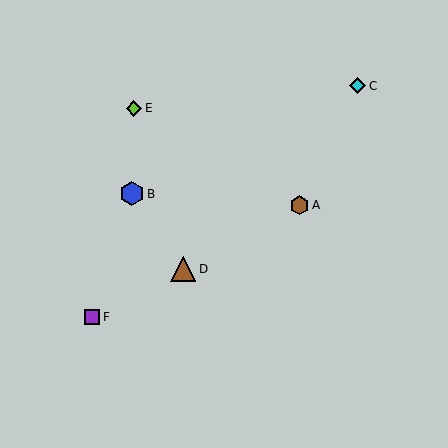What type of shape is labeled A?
Shape A is a brown hexagon.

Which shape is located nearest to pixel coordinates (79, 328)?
The purple square (labeled F) at (92, 317) is nearest to that location.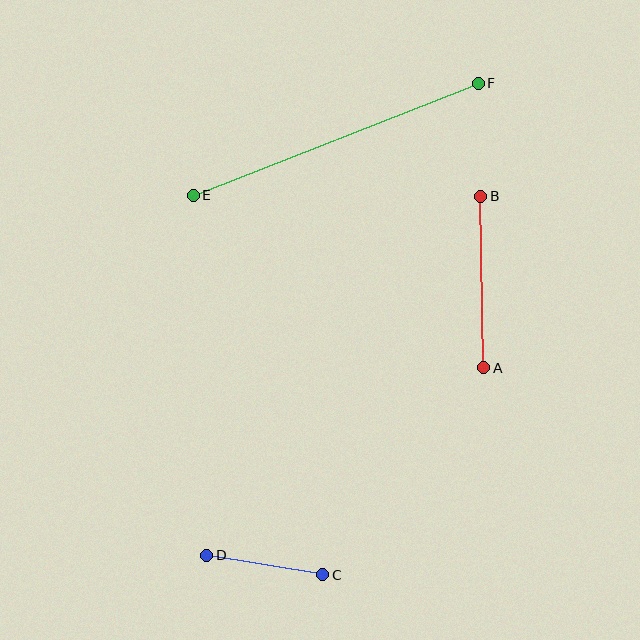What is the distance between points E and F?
The distance is approximately 306 pixels.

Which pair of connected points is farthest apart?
Points E and F are farthest apart.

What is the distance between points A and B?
The distance is approximately 171 pixels.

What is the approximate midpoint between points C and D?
The midpoint is at approximately (265, 565) pixels.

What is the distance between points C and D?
The distance is approximately 118 pixels.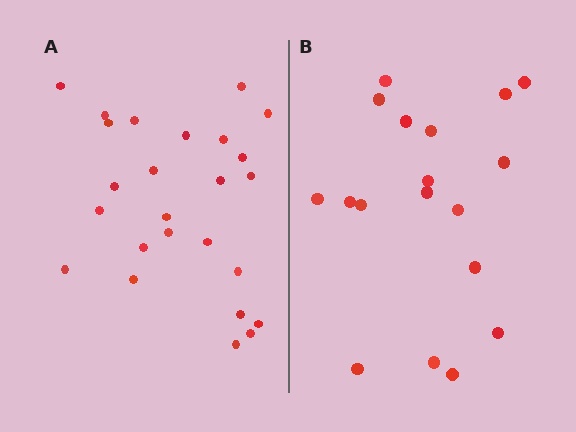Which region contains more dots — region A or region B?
Region A (the left region) has more dots.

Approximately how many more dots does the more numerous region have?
Region A has roughly 8 or so more dots than region B.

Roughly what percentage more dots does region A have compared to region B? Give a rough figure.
About 40% more.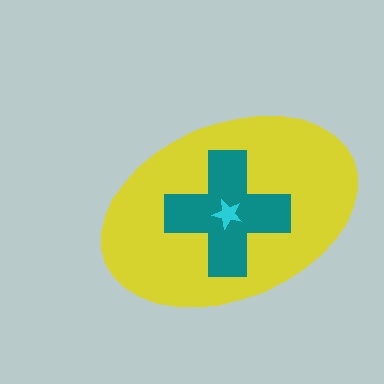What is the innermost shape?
The cyan star.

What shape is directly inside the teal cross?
The cyan star.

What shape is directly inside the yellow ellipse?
The teal cross.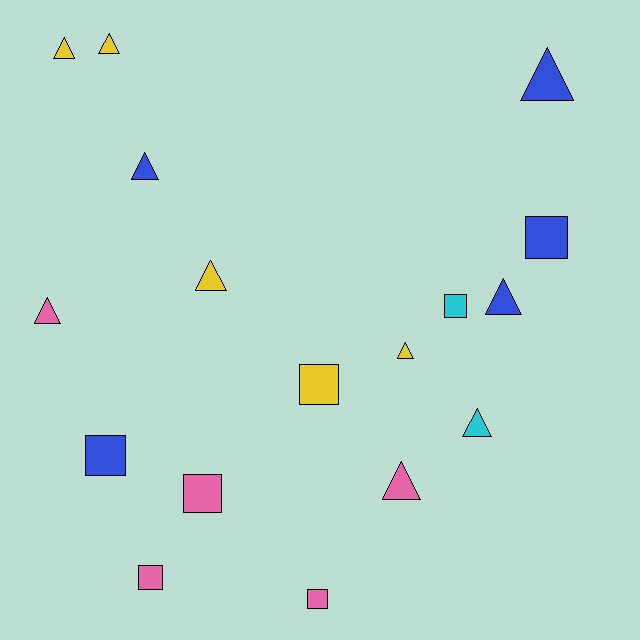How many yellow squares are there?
There is 1 yellow square.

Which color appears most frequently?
Pink, with 5 objects.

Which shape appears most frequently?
Triangle, with 10 objects.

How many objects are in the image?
There are 17 objects.